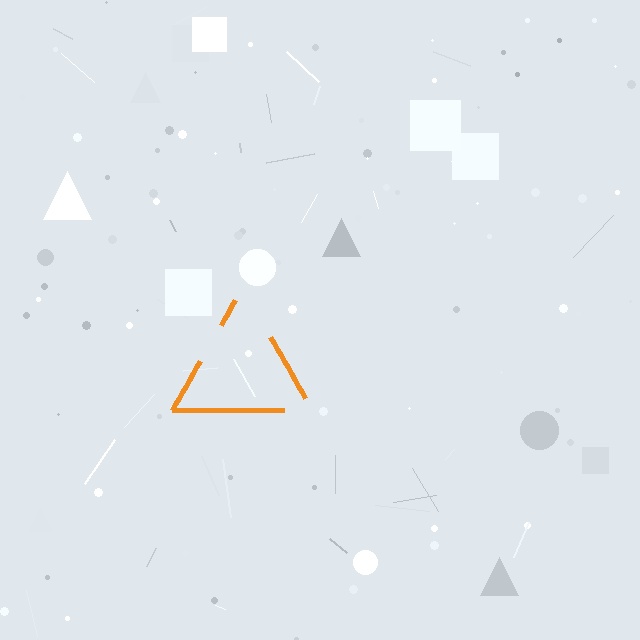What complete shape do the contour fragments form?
The contour fragments form a triangle.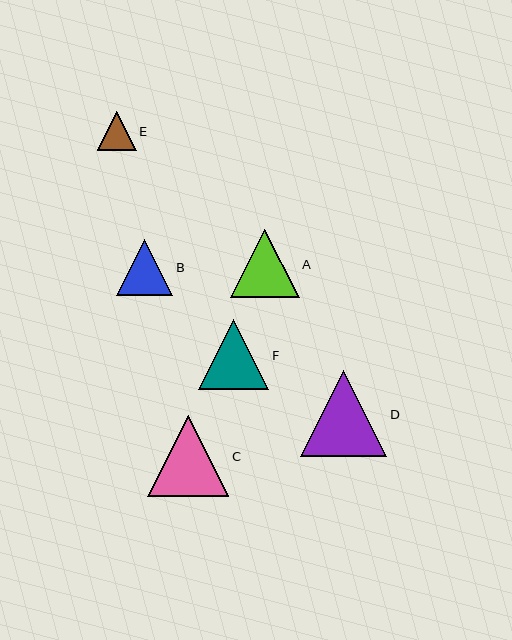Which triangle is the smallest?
Triangle E is the smallest with a size of approximately 39 pixels.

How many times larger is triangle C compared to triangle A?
Triangle C is approximately 1.2 times the size of triangle A.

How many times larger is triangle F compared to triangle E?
Triangle F is approximately 1.8 times the size of triangle E.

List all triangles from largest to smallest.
From largest to smallest: D, C, F, A, B, E.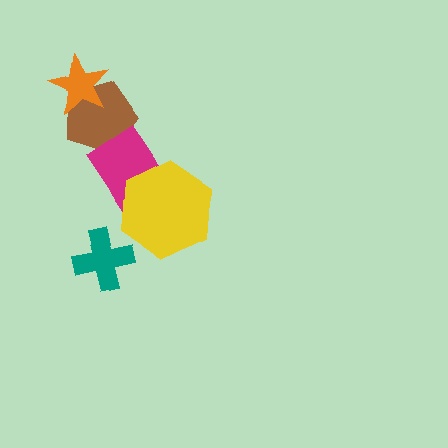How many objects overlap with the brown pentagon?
2 objects overlap with the brown pentagon.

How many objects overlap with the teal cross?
0 objects overlap with the teal cross.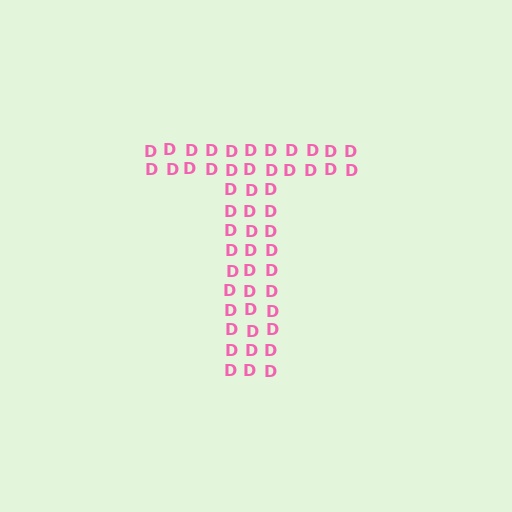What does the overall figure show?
The overall figure shows the letter T.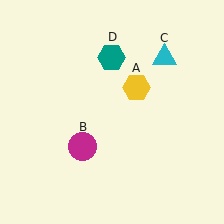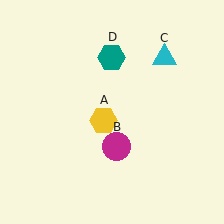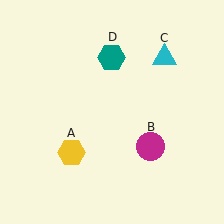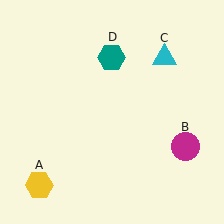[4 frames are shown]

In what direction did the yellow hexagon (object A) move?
The yellow hexagon (object A) moved down and to the left.